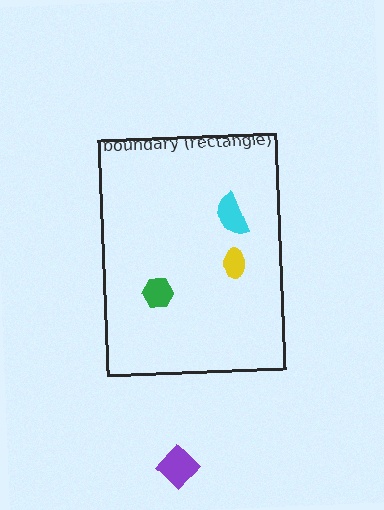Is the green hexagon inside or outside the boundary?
Inside.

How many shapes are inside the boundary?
3 inside, 1 outside.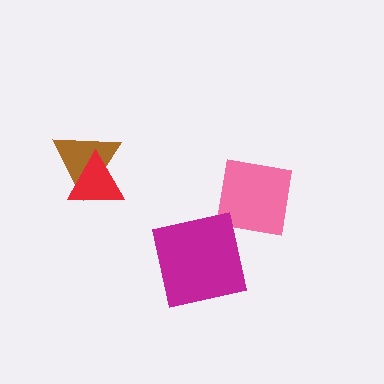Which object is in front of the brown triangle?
The red triangle is in front of the brown triangle.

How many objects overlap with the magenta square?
0 objects overlap with the magenta square.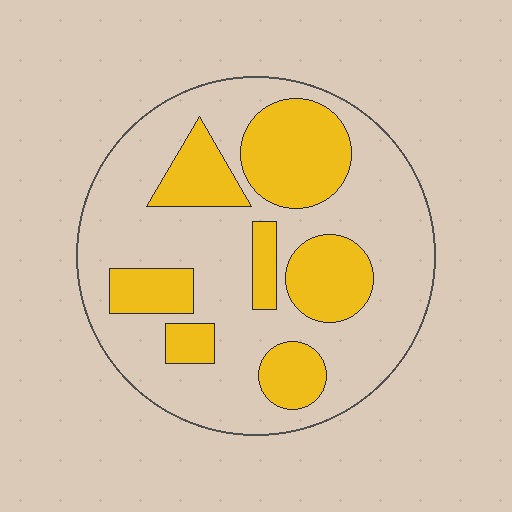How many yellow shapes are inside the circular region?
7.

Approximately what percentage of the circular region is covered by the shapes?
Approximately 30%.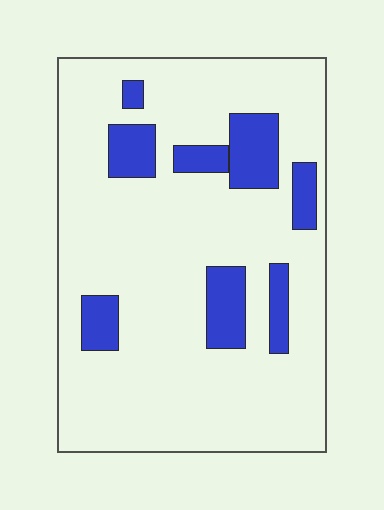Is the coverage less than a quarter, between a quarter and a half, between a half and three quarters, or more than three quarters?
Less than a quarter.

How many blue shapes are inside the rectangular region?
8.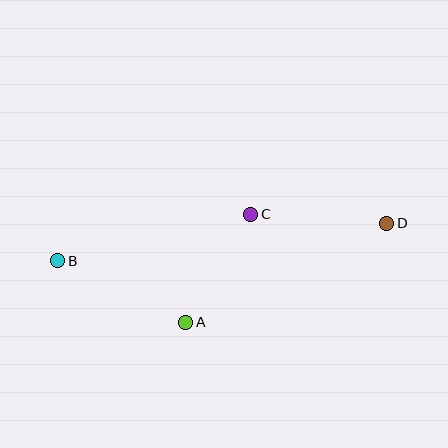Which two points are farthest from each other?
Points B and D are farthest from each other.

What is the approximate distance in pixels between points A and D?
The distance between A and D is approximately 224 pixels.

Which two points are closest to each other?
Points A and C are closest to each other.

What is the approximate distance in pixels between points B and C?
The distance between B and C is approximately 198 pixels.